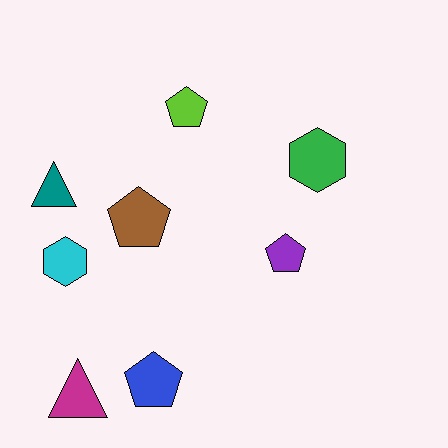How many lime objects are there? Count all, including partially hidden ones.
There is 1 lime object.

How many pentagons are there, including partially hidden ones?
There are 4 pentagons.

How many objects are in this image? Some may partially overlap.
There are 8 objects.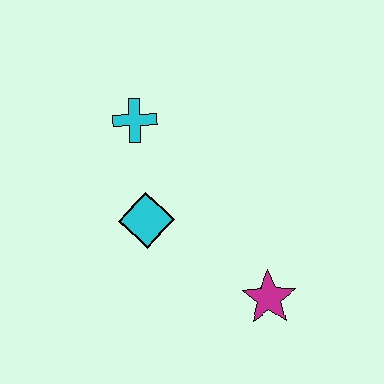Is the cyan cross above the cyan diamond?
Yes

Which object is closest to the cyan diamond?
The cyan cross is closest to the cyan diamond.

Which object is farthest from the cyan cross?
The magenta star is farthest from the cyan cross.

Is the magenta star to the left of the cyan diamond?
No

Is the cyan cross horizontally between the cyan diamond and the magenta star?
No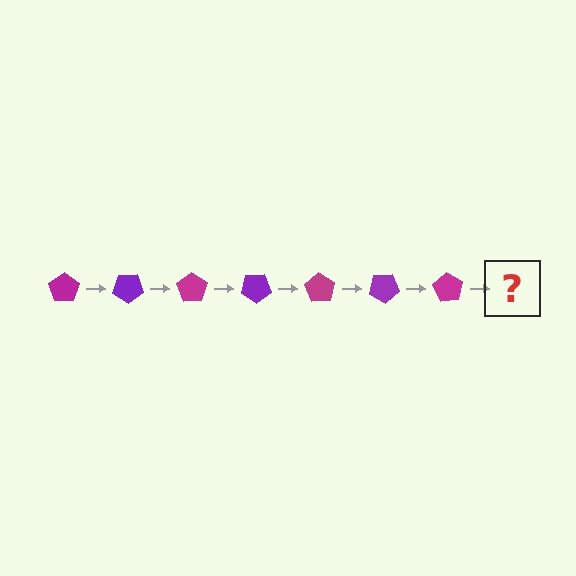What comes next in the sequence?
The next element should be a purple pentagon, rotated 245 degrees from the start.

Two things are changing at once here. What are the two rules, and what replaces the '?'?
The two rules are that it rotates 35 degrees each step and the color cycles through magenta and purple. The '?' should be a purple pentagon, rotated 245 degrees from the start.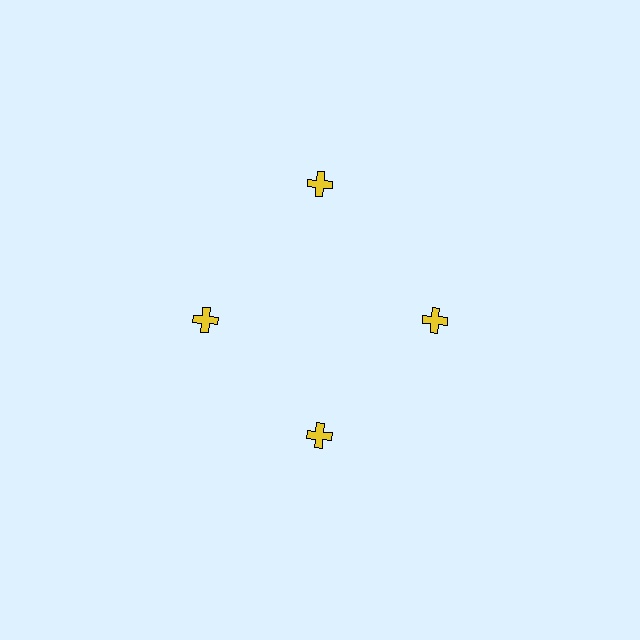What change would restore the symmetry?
The symmetry would be restored by moving it inward, back onto the ring so that all 4 crosses sit at equal angles and equal distance from the center.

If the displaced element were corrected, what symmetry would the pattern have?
It would have 4-fold rotational symmetry — the pattern would map onto itself every 90 degrees.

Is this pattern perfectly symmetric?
No. The 4 yellow crosses are arranged in a ring, but one element near the 12 o'clock position is pushed outward from the center, breaking the 4-fold rotational symmetry.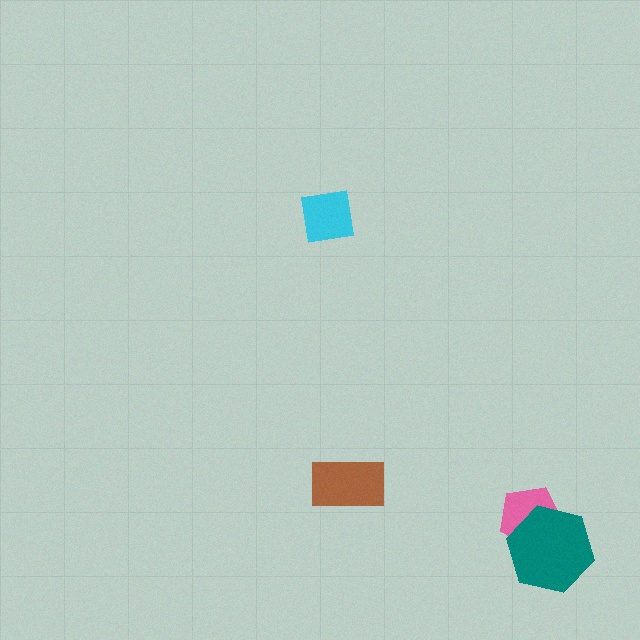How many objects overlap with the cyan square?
0 objects overlap with the cyan square.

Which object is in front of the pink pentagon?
The teal hexagon is in front of the pink pentagon.